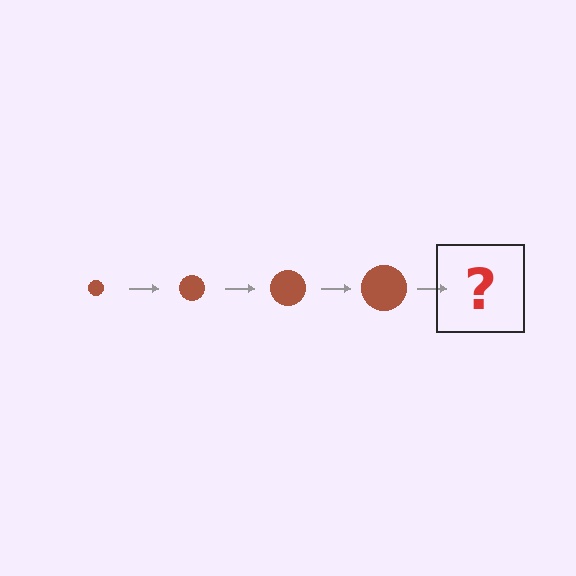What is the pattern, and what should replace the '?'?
The pattern is that the circle gets progressively larger each step. The '?' should be a brown circle, larger than the previous one.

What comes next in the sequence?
The next element should be a brown circle, larger than the previous one.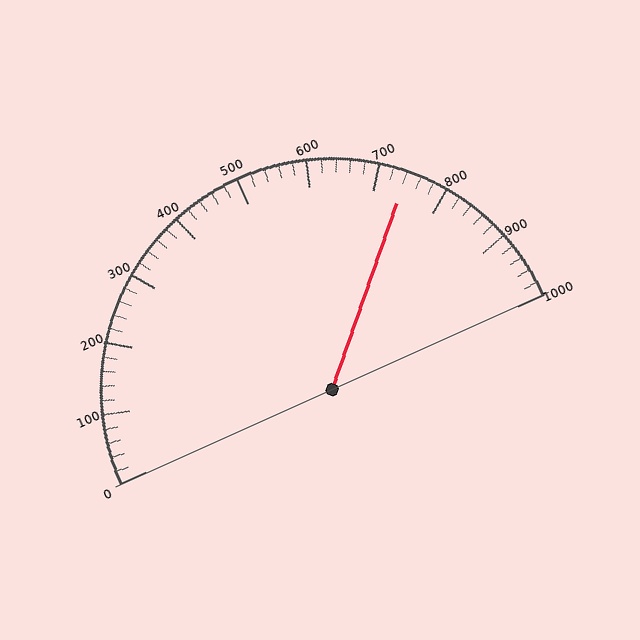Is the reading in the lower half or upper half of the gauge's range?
The reading is in the upper half of the range (0 to 1000).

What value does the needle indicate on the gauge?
The needle indicates approximately 740.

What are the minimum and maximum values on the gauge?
The gauge ranges from 0 to 1000.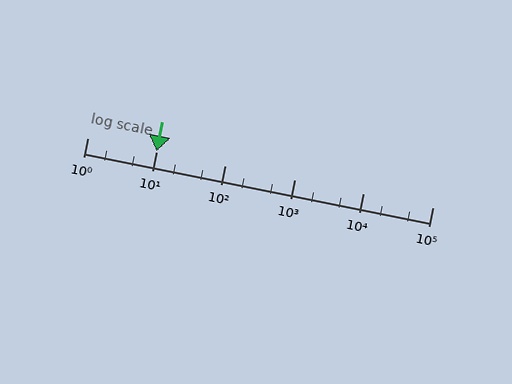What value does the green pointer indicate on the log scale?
The pointer indicates approximately 10.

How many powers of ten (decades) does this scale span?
The scale spans 5 decades, from 1 to 100000.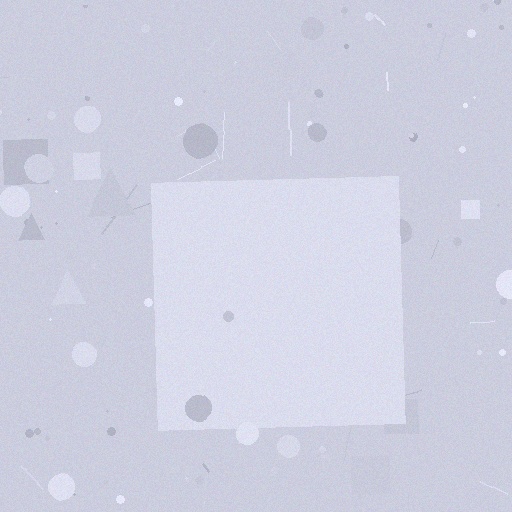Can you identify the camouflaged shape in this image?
The camouflaged shape is a square.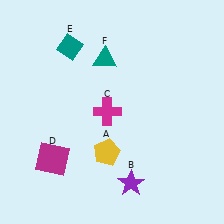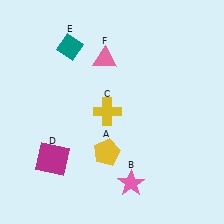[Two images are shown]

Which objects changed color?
B changed from purple to pink. C changed from magenta to yellow. F changed from teal to pink.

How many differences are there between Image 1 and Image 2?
There are 3 differences between the two images.